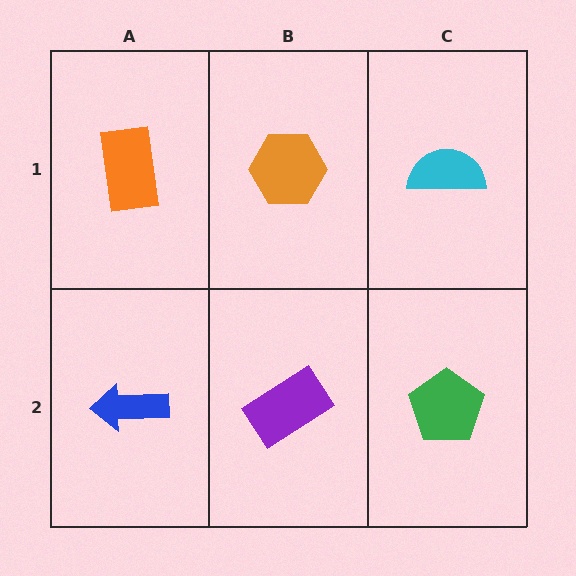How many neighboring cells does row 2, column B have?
3.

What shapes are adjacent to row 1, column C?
A green pentagon (row 2, column C), an orange hexagon (row 1, column B).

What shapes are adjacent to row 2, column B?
An orange hexagon (row 1, column B), a blue arrow (row 2, column A), a green pentagon (row 2, column C).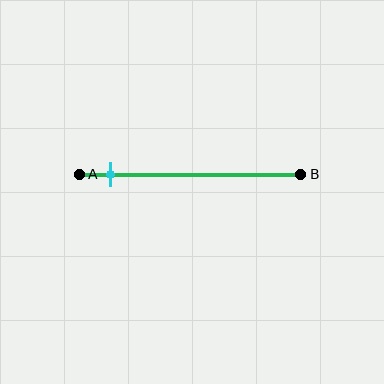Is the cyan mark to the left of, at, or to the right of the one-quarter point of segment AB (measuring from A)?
The cyan mark is to the left of the one-quarter point of segment AB.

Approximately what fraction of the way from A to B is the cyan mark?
The cyan mark is approximately 15% of the way from A to B.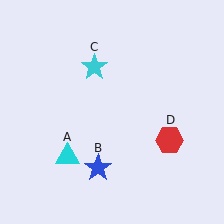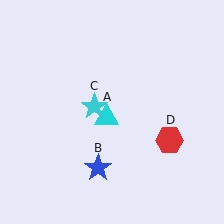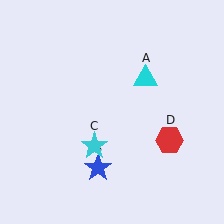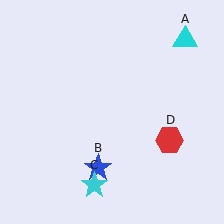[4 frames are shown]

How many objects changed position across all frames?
2 objects changed position: cyan triangle (object A), cyan star (object C).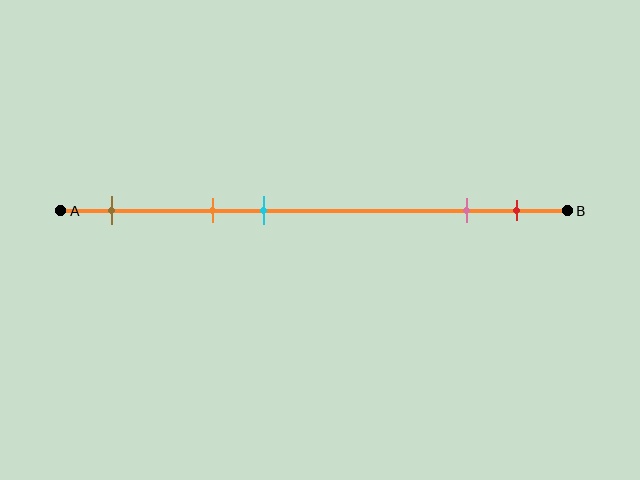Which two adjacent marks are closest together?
The pink and red marks are the closest adjacent pair.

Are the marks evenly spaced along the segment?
No, the marks are not evenly spaced.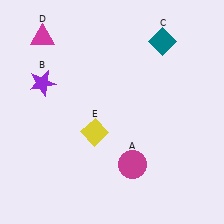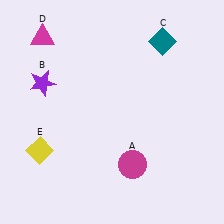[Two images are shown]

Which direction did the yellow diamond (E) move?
The yellow diamond (E) moved left.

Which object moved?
The yellow diamond (E) moved left.